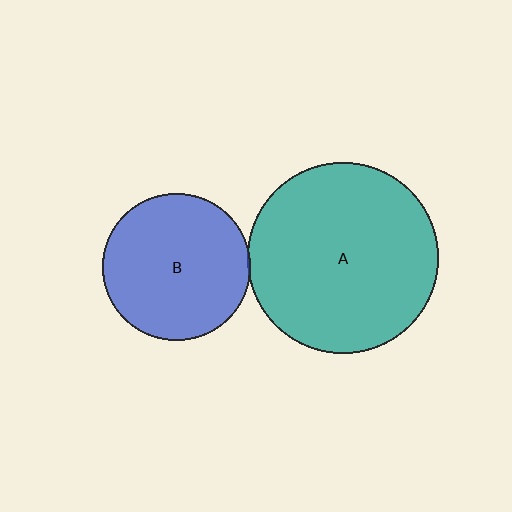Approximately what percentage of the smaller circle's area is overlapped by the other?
Approximately 5%.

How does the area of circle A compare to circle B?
Approximately 1.7 times.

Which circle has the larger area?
Circle A (teal).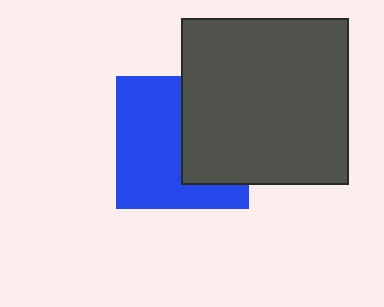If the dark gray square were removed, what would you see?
You would see the complete blue square.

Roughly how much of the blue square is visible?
About half of it is visible (roughly 58%).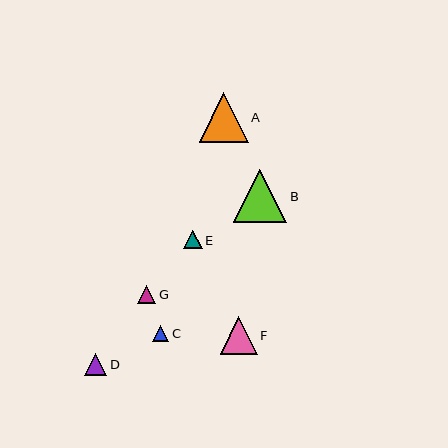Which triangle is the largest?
Triangle B is the largest with a size of approximately 54 pixels.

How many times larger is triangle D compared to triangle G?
Triangle D is approximately 1.2 times the size of triangle G.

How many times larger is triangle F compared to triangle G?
Triangle F is approximately 2.1 times the size of triangle G.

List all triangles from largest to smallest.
From largest to smallest: B, A, F, D, E, G, C.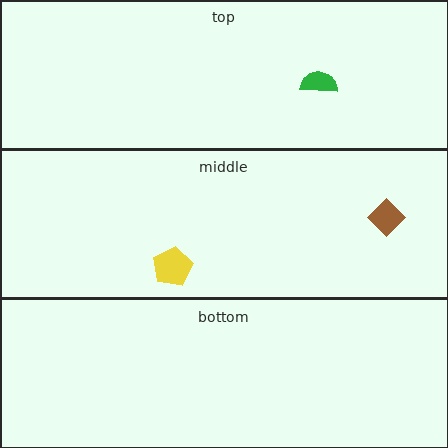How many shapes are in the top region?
1.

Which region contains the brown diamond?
The middle region.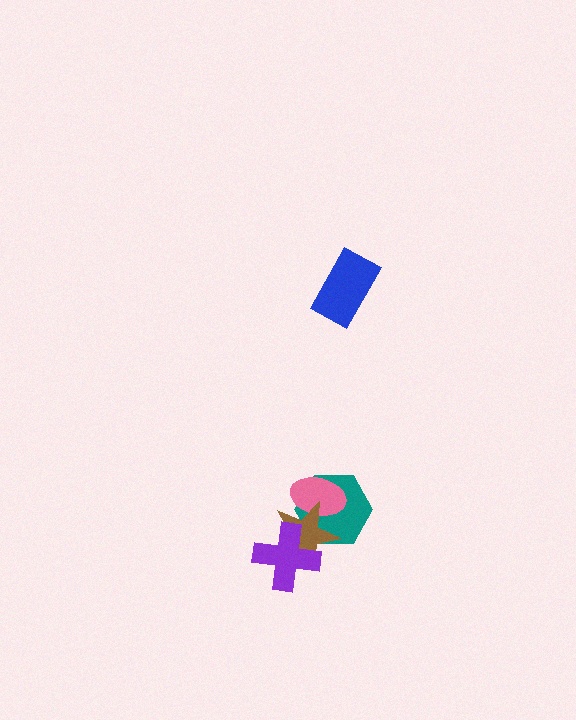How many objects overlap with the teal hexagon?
2 objects overlap with the teal hexagon.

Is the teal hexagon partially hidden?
Yes, it is partially covered by another shape.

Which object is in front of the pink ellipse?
The brown star is in front of the pink ellipse.